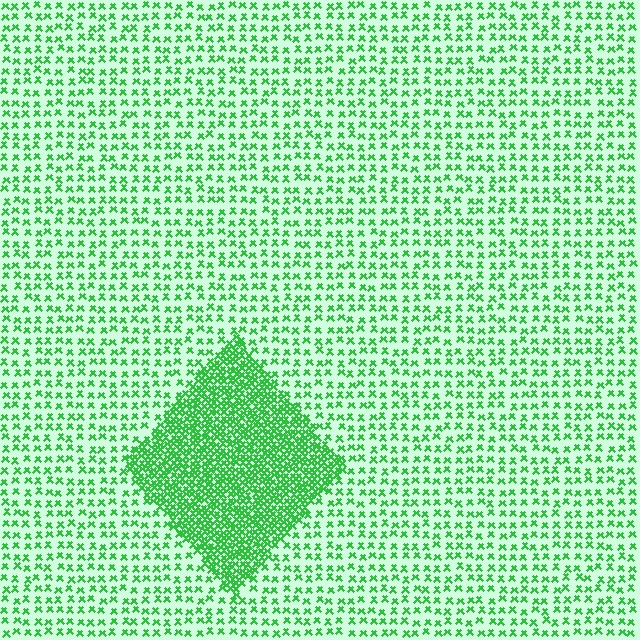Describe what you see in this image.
The image contains small green elements arranged at two different densities. A diamond-shaped region is visible where the elements are more densely packed than the surrounding area.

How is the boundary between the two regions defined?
The boundary is defined by a change in element density (approximately 2.9x ratio). All elements are the same color, size, and shape.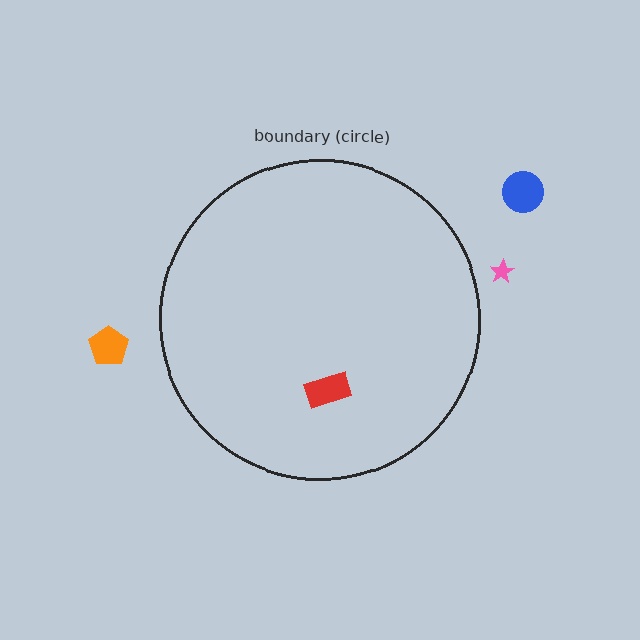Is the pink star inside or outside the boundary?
Outside.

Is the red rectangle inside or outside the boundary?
Inside.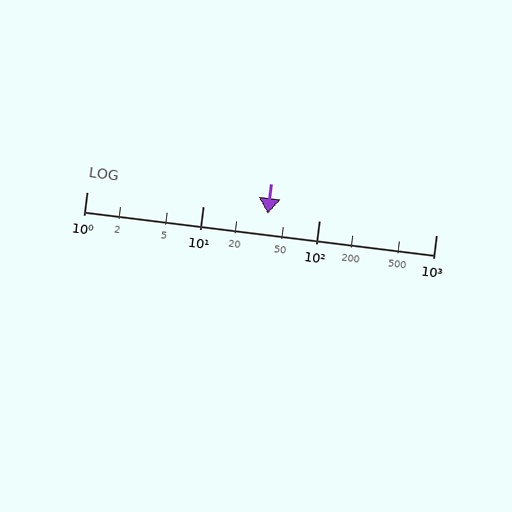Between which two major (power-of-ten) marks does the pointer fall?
The pointer is between 10 and 100.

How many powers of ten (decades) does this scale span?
The scale spans 3 decades, from 1 to 1000.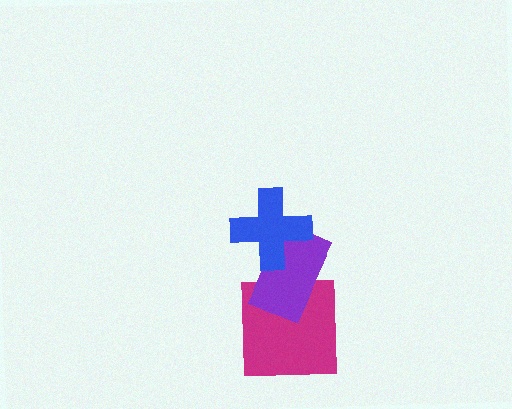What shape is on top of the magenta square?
The purple rectangle is on top of the magenta square.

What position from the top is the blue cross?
The blue cross is 1st from the top.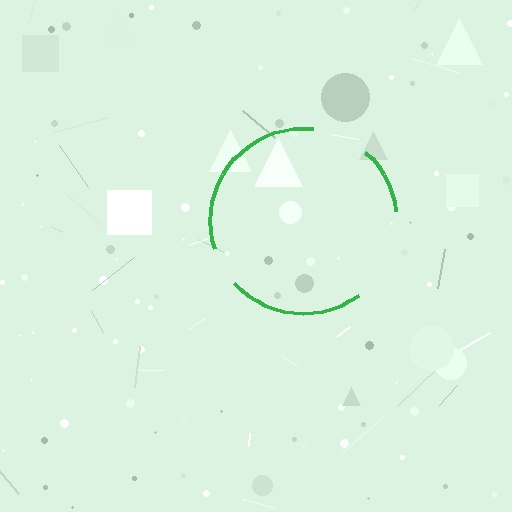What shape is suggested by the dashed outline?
The dashed outline suggests a circle.